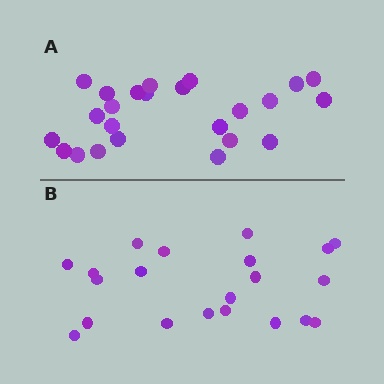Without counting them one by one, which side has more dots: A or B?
Region A (the top region) has more dots.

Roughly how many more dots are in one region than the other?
Region A has just a few more — roughly 2 or 3 more dots than region B.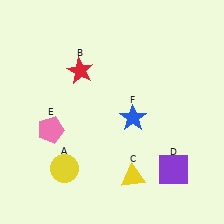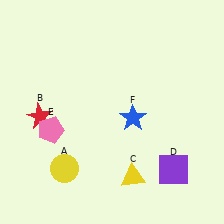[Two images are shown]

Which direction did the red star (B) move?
The red star (B) moved down.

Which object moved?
The red star (B) moved down.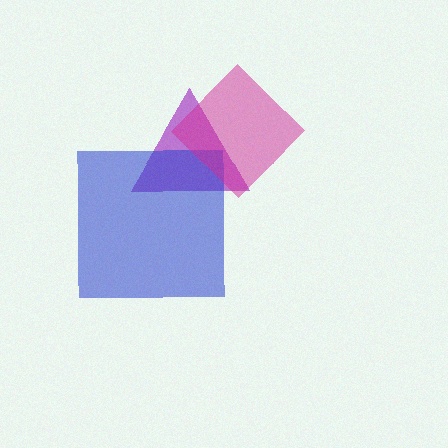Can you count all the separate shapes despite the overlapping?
Yes, there are 3 separate shapes.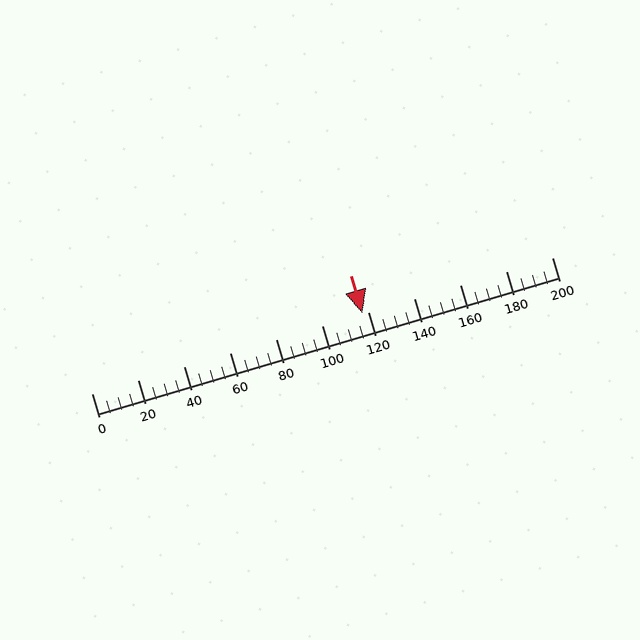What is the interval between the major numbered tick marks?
The major tick marks are spaced 20 units apart.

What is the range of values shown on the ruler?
The ruler shows values from 0 to 200.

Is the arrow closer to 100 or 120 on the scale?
The arrow is closer to 120.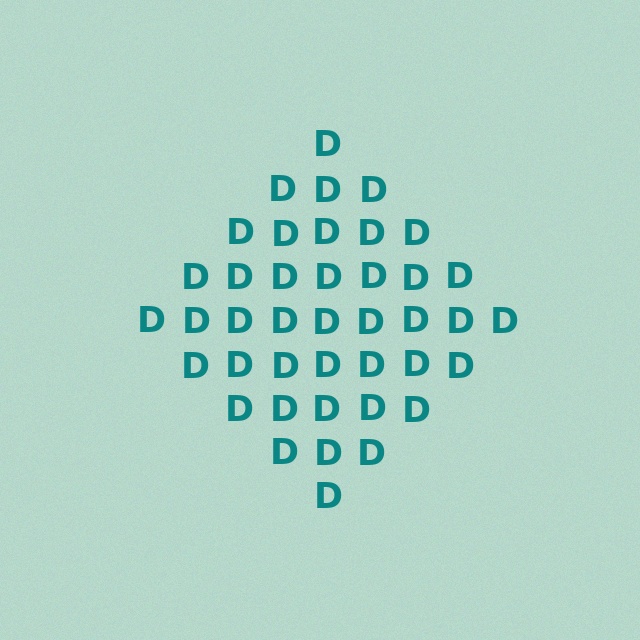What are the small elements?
The small elements are letter D's.